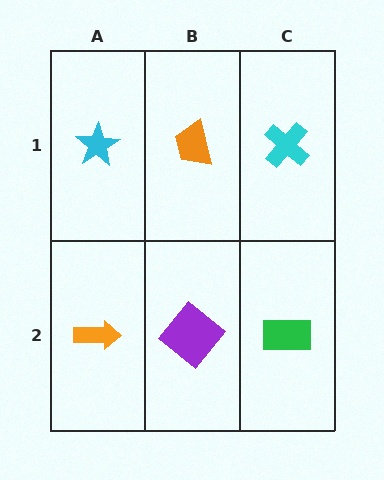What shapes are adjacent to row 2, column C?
A cyan cross (row 1, column C), a purple diamond (row 2, column B).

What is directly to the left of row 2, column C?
A purple diamond.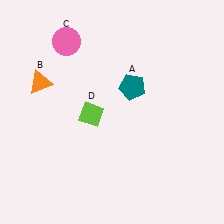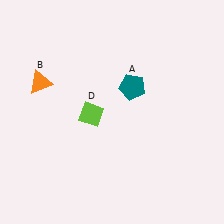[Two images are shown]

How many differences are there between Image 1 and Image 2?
There is 1 difference between the two images.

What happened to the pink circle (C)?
The pink circle (C) was removed in Image 2. It was in the top-left area of Image 1.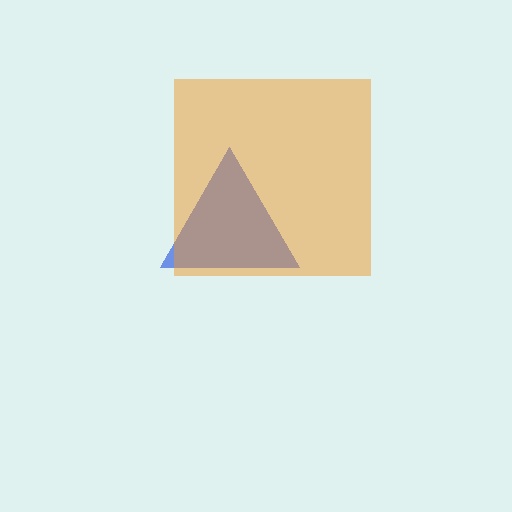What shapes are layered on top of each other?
The layered shapes are: a blue triangle, an orange square.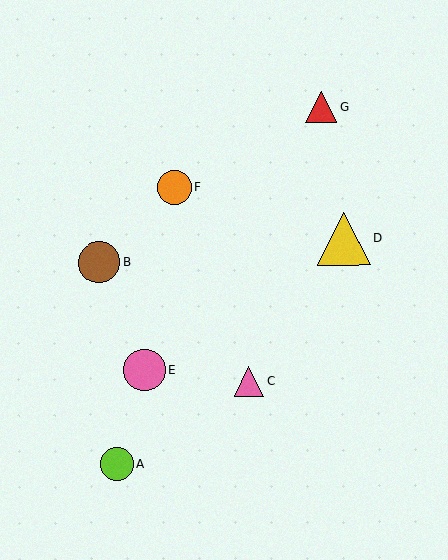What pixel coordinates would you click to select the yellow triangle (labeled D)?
Click at (344, 239) to select the yellow triangle D.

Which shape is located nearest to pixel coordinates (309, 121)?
The red triangle (labeled G) at (322, 106) is nearest to that location.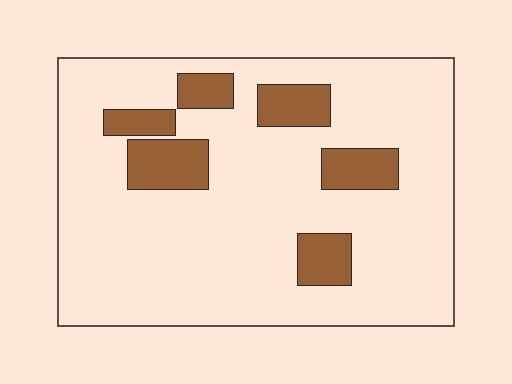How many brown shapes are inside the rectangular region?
6.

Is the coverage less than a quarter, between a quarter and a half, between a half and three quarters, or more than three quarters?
Less than a quarter.